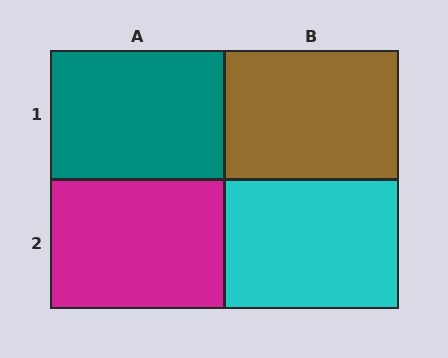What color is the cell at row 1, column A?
Teal.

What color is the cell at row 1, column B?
Brown.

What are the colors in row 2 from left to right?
Magenta, cyan.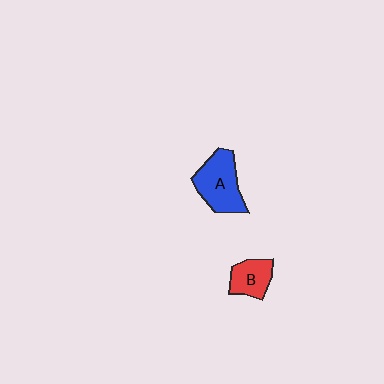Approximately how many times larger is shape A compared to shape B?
Approximately 1.6 times.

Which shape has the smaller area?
Shape B (red).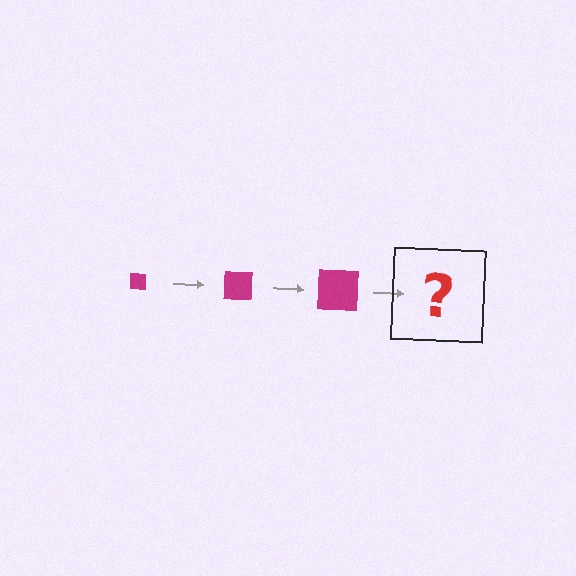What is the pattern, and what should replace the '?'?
The pattern is that the square gets progressively larger each step. The '?' should be a magenta square, larger than the previous one.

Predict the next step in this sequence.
The next step is a magenta square, larger than the previous one.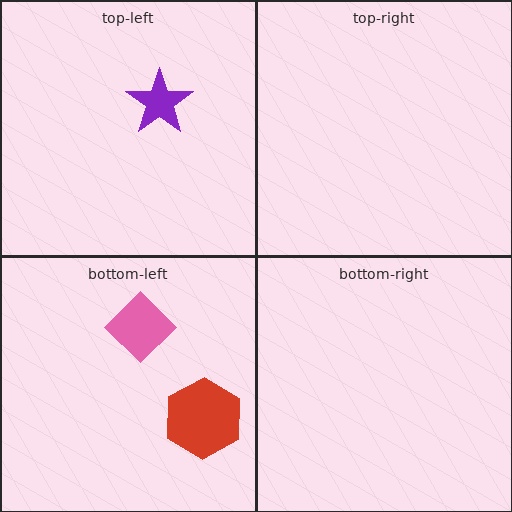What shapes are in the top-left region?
The purple star.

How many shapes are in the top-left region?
1.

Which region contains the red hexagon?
The bottom-left region.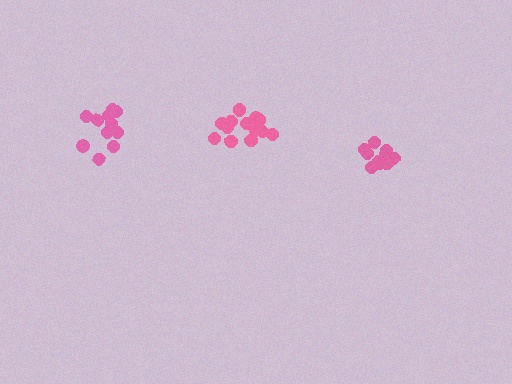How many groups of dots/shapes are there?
There are 3 groups.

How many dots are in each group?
Group 1: 16 dots, Group 2: 11 dots, Group 3: 12 dots (39 total).